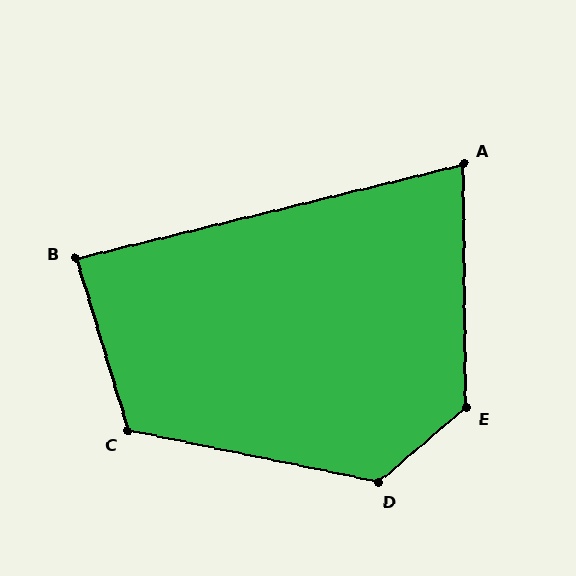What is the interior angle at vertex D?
Approximately 128 degrees (obtuse).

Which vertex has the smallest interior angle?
A, at approximately 77 degrees.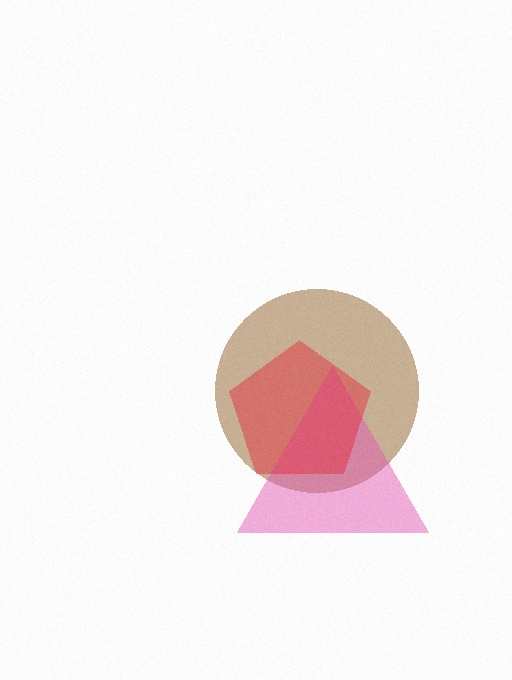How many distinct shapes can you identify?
There are 3 distinct shapes: a brown circle, a pink triangle, a red pentagon.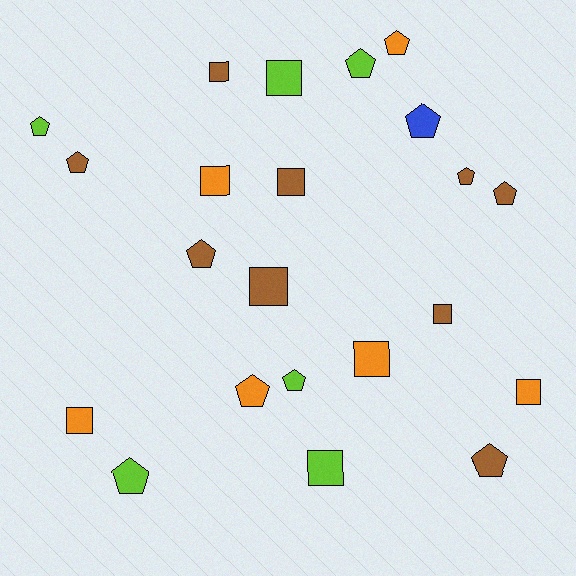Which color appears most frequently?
Brown, with 9 objects.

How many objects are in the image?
There are 22 objects.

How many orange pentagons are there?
There are 2 orange pentagons.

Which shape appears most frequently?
Pentagon, with 12 objects.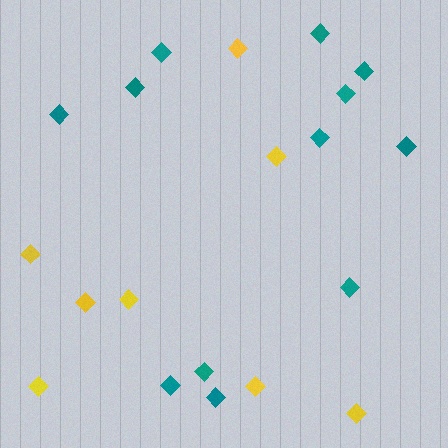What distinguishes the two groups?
There are 2 groups: one group of teal diamonds (12) and one group of yellow diamonds (8).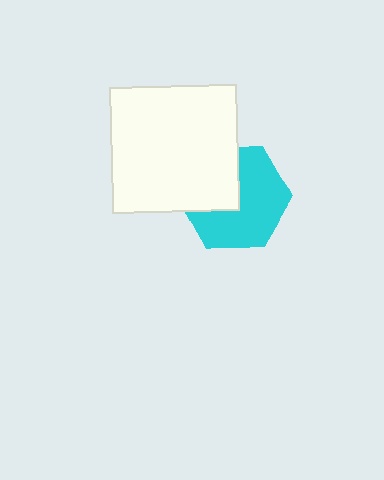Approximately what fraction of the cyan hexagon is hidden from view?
Roughly 37% of the cyan hexagon is hidden behind the white square.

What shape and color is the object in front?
The object in front is a white square.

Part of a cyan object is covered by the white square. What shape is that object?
It is a hexagon.